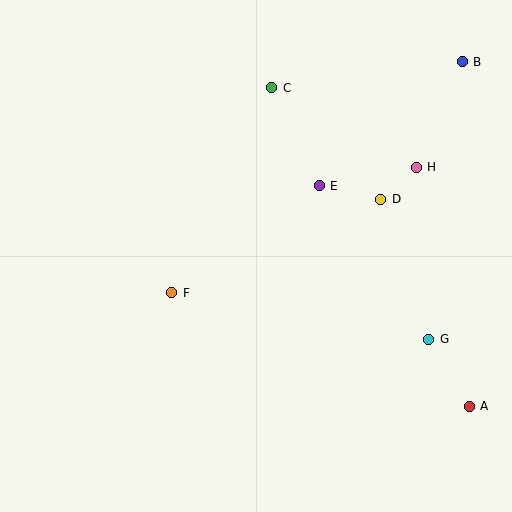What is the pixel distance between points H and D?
The distance between H and D is 48 pixels.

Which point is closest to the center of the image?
Point F at (172, 293) is closest to the center.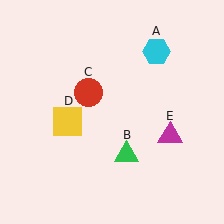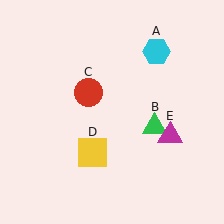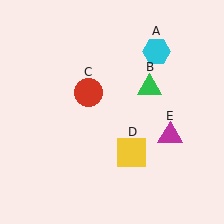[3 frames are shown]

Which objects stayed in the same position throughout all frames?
Cyan hexagon (object A) and red circle (object C) and magenta triangle (object E) remained stationary.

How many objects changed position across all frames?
2 objects changed position: green triangle (object B), yellow square (object D).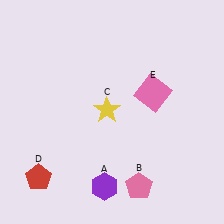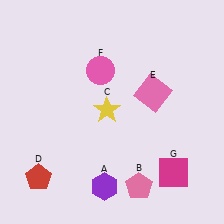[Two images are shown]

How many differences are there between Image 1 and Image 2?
There are 2 differences between the two images.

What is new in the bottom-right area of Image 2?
A magenta square (G) was added in the bottom-right area of Image 2.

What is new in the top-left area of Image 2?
A pink circle (F) was added in the top-left area of Image 2.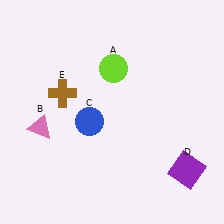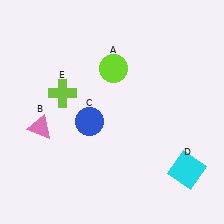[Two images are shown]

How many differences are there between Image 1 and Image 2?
There are 2 differences between the two images.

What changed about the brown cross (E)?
In Image 1, E is brown. In Image 2, it changed to lime.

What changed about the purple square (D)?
In Image 1, D is purple. In Image 2, it changed to cyan.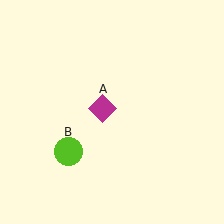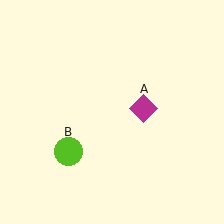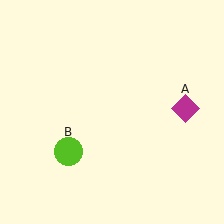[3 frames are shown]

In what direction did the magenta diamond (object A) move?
The magenta diamond (object A) moved right.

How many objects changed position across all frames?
1 object changed position: magenta diamond (object A).